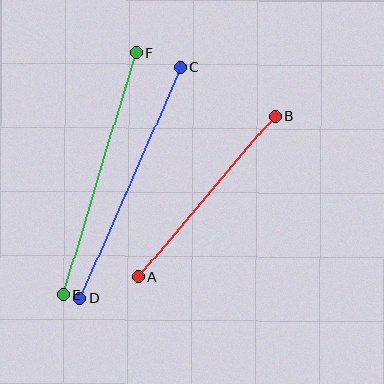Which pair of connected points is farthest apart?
Points E and F are farthest apart.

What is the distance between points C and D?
The distance is approximately 252 pixels.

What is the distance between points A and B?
The distance is approximately 210 pixels.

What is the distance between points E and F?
The distance is approximately 253 pixels.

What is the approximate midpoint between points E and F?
The midpoint is at approximately (100, 173) pixels.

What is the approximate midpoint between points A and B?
The midpoint is at approximately (207, 196) pixels.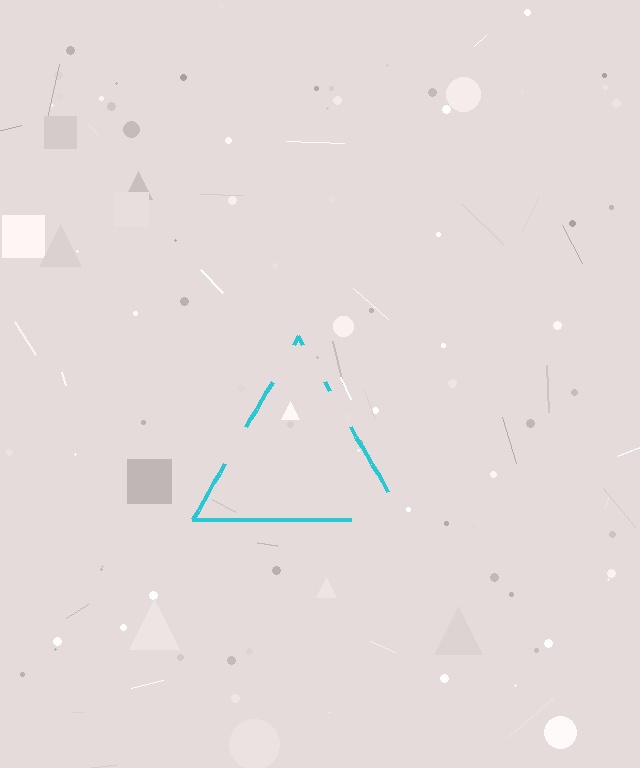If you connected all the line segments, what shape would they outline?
They would outline a triangle.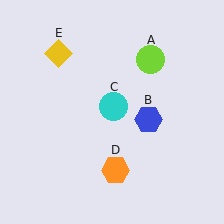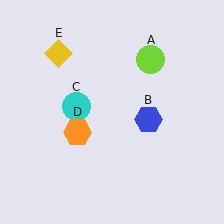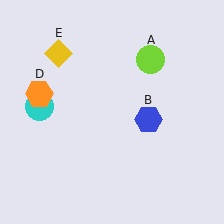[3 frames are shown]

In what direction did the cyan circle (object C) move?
The cyan circle (object C) moved left.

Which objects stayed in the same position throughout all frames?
Lime circle (object A) and blue hexagon (object B) and yellow diamond (object E) remained stationary.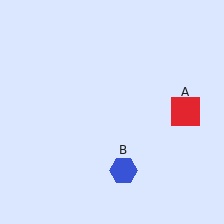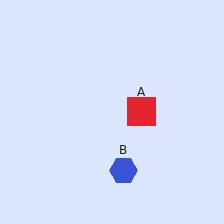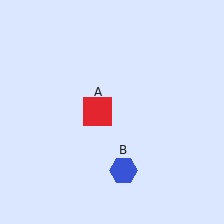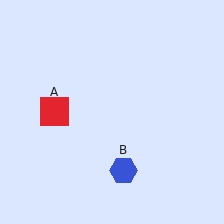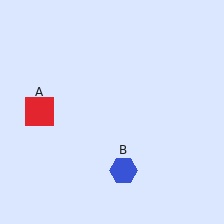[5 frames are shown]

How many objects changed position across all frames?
1 object changed position: red square (object A).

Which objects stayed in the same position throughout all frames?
Blue hexagon (object B) remained stationary.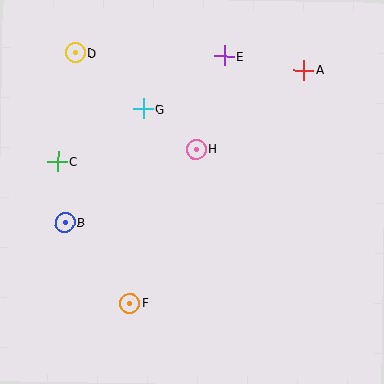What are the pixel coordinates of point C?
Point C is at (58, 162).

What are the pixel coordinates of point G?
Point G is at (144, 109).